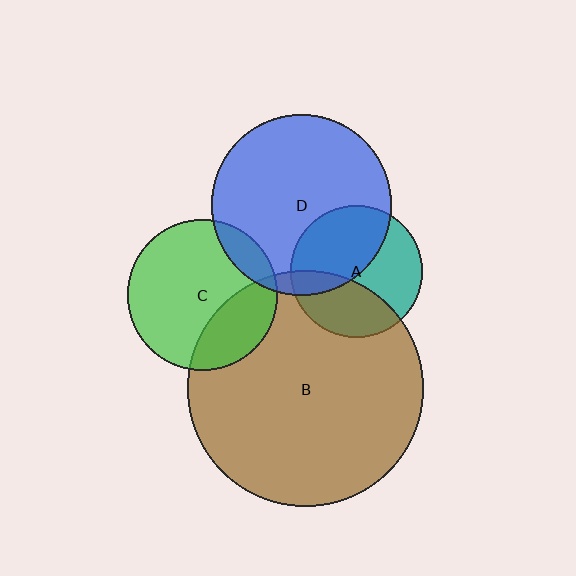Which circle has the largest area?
Circle B (brown).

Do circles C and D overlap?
Yes.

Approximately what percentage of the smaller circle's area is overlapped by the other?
Approximately 10%.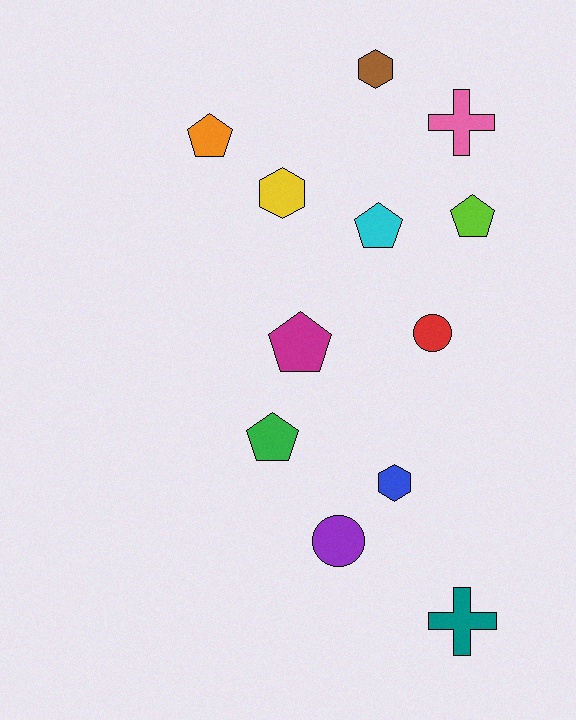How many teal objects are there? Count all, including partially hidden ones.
There is 1 teal object.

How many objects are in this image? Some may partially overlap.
There are 12 objects.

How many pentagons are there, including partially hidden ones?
There are 5 pentagons.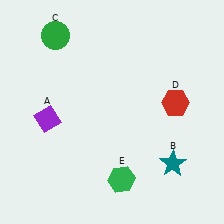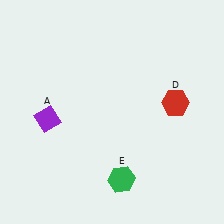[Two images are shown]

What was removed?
The teal star (B), the green circle (C) were removed in Image 2.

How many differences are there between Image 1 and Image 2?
There are 2 differences between the two images.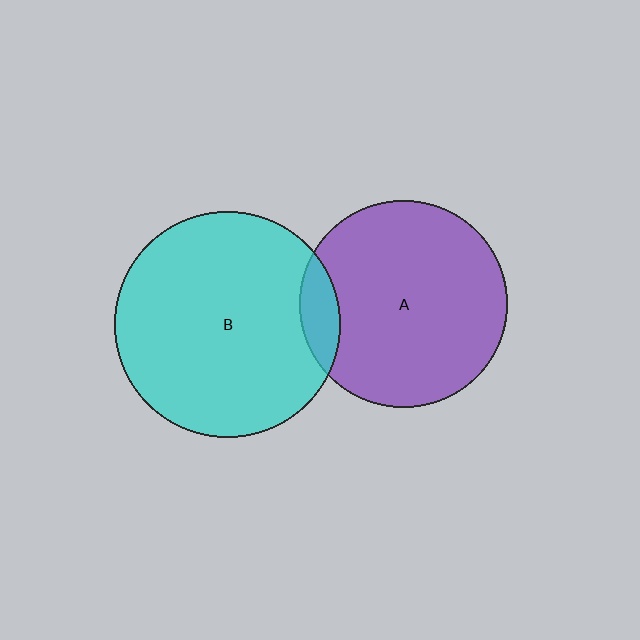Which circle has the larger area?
Circle B (cyan).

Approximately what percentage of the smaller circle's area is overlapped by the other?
Approximately 10%.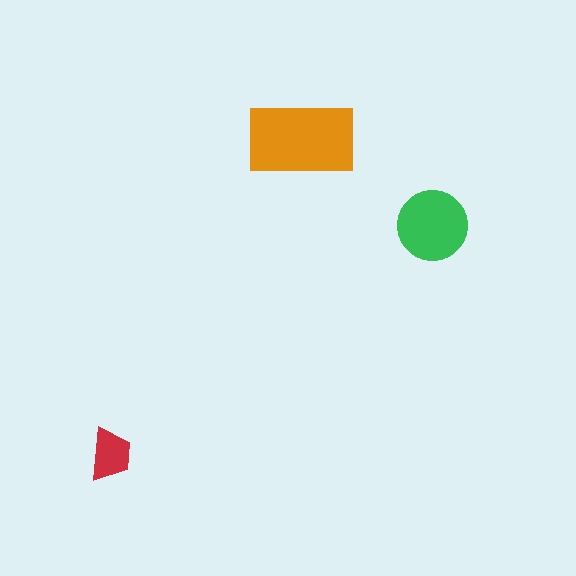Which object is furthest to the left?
The red trapezoid is leftmost.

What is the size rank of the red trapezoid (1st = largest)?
3rd.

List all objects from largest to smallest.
The orange rectangle, the green circle, the red trapezoid.